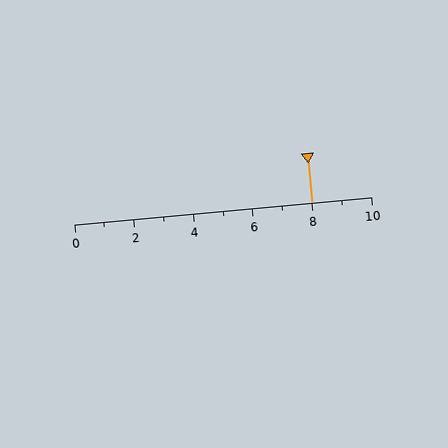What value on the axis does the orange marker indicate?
The marker indicates approximately 8.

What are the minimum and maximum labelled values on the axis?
The axis runs from 0 to 10.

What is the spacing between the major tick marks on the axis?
The major ticks are spaced 2 apart.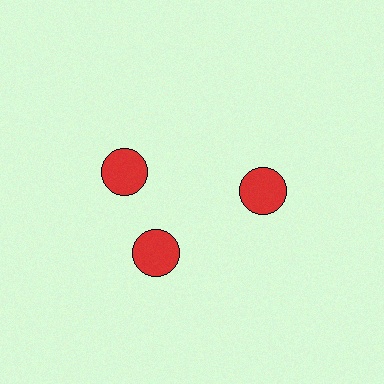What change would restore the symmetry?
The symmetry would be restored by rotating it back into even spacing with its neighbors so that all 3 circles sit at equal angles and equal distance from the center.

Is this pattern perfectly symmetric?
No. The 3 red circles are arranged in a ring, but one element near the 11 o'clock position is rotated out of alignment along the ring, breaking the 3-fold rotational symmetry.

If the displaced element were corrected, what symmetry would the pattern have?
It would have 3-fold rotational symmetry — the pattern would map onto itself every 120 degrees.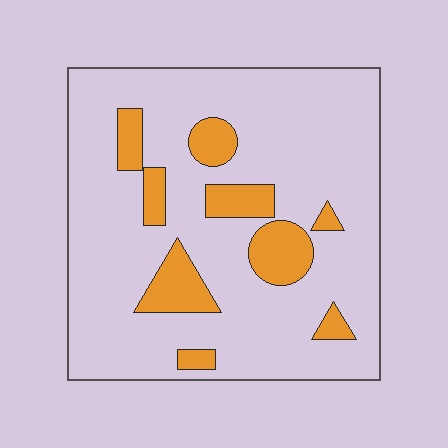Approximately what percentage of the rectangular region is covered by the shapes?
Approximately 15%.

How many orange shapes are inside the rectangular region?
9.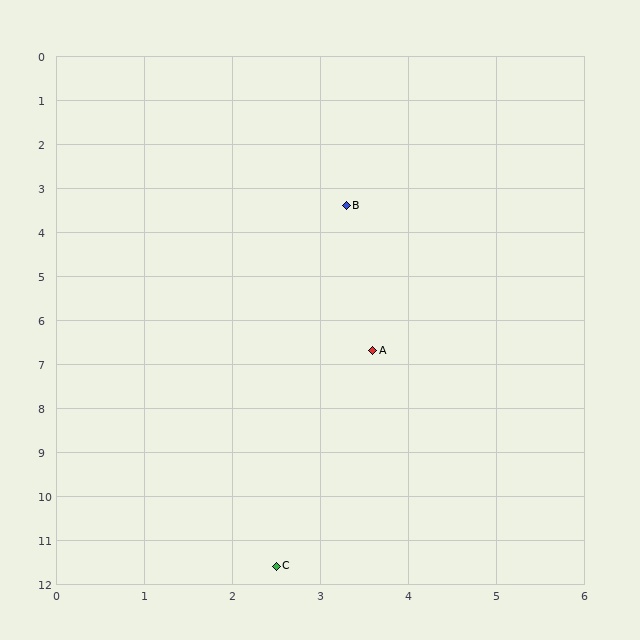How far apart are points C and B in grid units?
Points C and B are about 8.2 grid units apart.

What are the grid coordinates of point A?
Point A is at approximately (3.6, 6.7).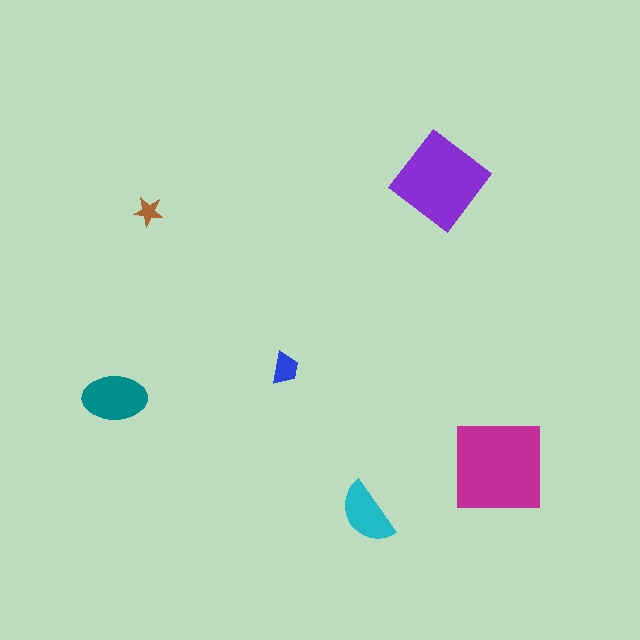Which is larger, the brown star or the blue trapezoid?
The blue trapezoid.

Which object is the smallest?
The brown star.